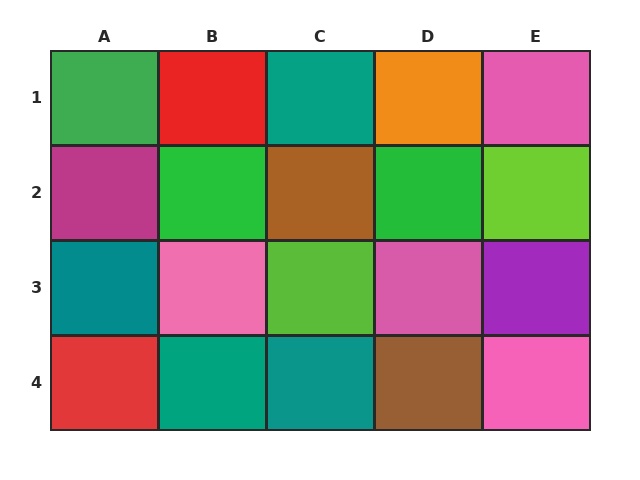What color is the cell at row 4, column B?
Teal.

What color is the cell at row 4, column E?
Pink.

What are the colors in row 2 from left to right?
Magenta, green, brown, green, lime.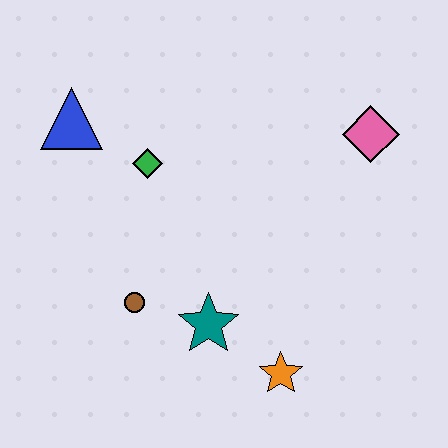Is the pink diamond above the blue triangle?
No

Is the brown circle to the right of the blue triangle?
Yes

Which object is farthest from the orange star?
The blue triangle is farthest from the orange star.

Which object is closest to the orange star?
The teal star is closest to the orange star.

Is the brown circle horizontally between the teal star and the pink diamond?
No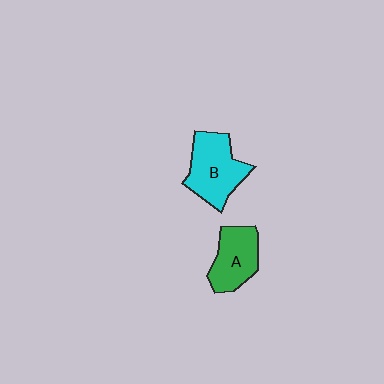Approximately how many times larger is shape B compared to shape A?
Approximately 1.3 times.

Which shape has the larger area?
Shape B (cyan).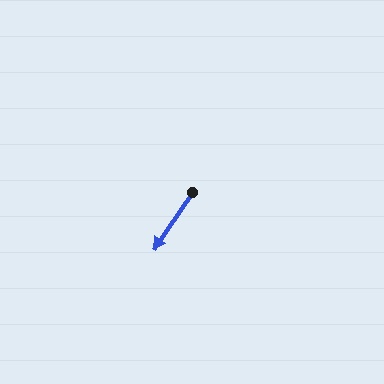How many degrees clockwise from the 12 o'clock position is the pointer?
Approximately 214 degrees.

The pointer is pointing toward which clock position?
Roughly 7 o'clock.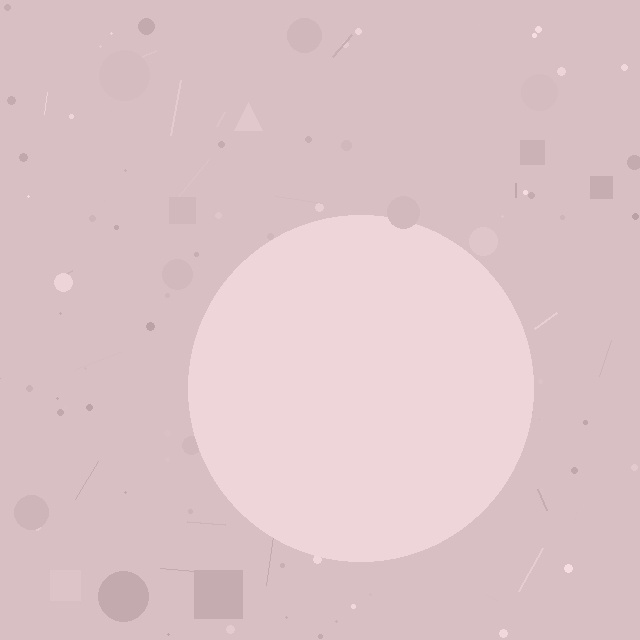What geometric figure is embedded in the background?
A circle is embedded in the background.